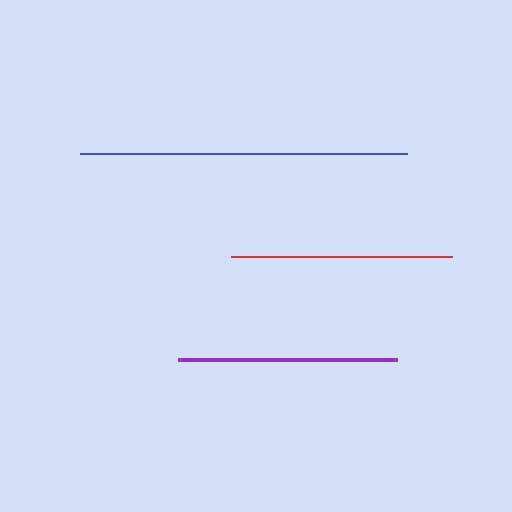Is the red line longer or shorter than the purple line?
The red line is longer than the purple line.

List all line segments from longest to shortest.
From longest to shortest: blue, red, purple.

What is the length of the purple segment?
The purple segment is approximately 220 pixels long.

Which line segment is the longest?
The blue line is the longest at approximately 327 pixels.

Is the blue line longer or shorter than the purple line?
The blue line is longer than the purple line.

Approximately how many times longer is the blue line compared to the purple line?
The blue line is approximately 1.5 times the length of the purple line.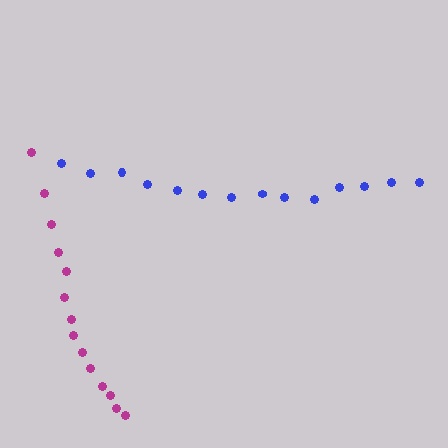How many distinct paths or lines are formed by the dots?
There are 2 distinct paths.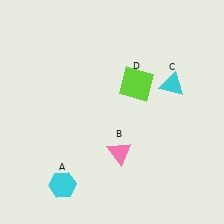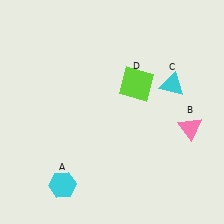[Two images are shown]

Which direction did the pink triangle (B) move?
The pink triangle (B) moved right.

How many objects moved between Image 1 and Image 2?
1 object moved between the two images.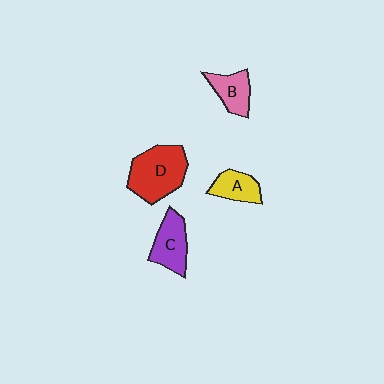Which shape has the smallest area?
Shape A (yellow).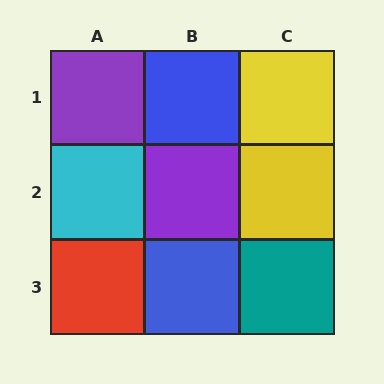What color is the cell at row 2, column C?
Yellow.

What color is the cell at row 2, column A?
Cyan.